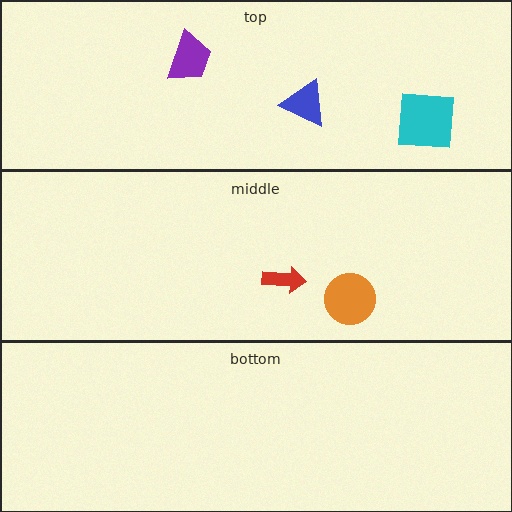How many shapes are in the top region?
3.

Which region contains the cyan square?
The top region.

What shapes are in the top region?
The cyan square, the blue triangle, the purple trapezoid.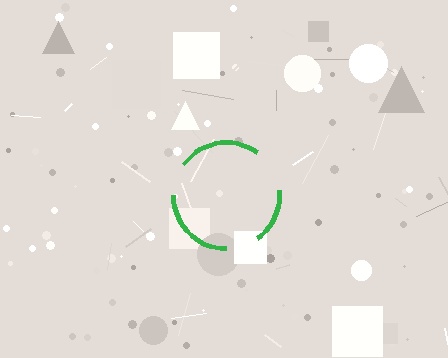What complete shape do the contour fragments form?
The contour fragments form a circle.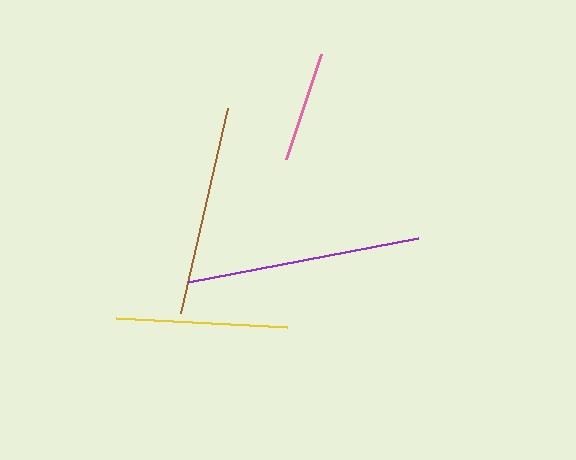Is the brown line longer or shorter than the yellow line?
The brown line is longer than the yellow line.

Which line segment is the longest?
The purple line is the longest at approximately 234 pixels.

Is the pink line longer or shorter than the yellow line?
The yellow line is longer than the pink line.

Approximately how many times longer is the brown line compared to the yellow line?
The brown line is approximately 1.2 times the length of the yellow line.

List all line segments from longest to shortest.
From longest to shortest: purple, brown, yellow, pink.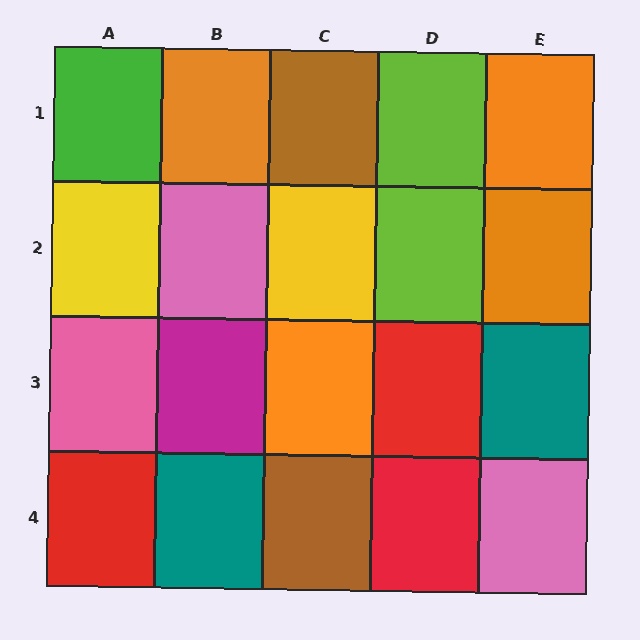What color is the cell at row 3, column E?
Teal.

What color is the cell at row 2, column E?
Orange.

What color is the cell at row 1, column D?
Lime.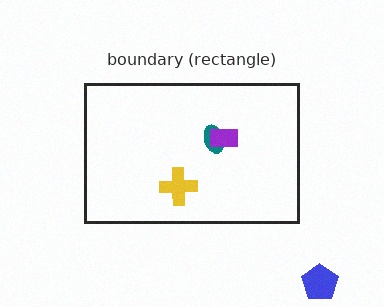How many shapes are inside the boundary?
3 inside, 1 outside.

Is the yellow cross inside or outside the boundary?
Inside.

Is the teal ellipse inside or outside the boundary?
Inside.